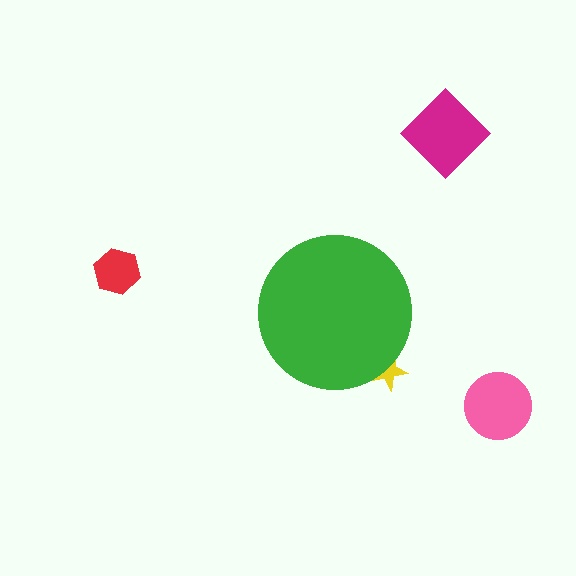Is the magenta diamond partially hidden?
No, the magenta diamond is fully visible.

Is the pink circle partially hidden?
No, the pink circle is fully visible.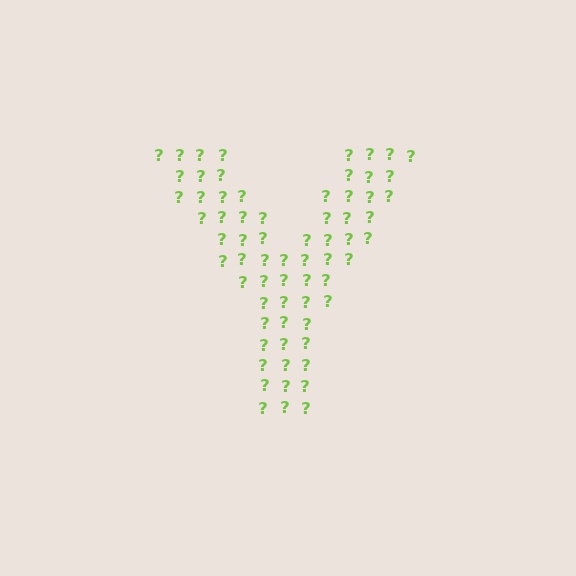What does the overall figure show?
The overall figure shows the letter Y.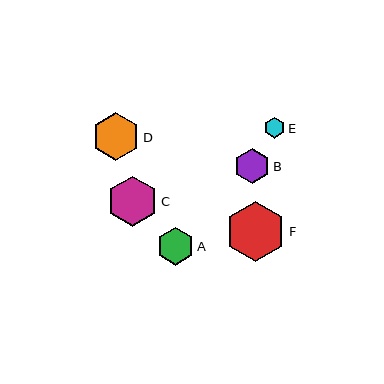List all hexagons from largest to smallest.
From largest to smallest: F, C, D, A, B, E.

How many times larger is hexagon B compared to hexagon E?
Hexagon B is approximately 1.7 times the size of hexagon E.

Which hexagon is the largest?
Hexagon F is the largest with a size of approximately 60 pixels.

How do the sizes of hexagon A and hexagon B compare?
Hexagon A and hexagon B are approximately the same size.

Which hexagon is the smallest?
Hexagon E is the smallest with a size of approximately 21 pixels.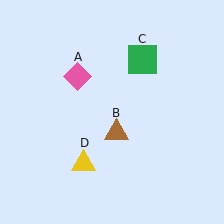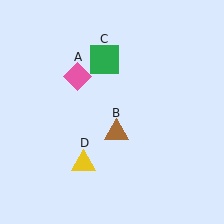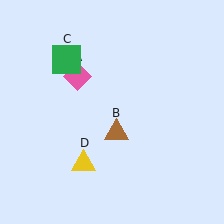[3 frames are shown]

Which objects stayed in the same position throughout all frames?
Pink diamond (object A) and brown triangle (object B) and yellow triangle (object D) remained stationary.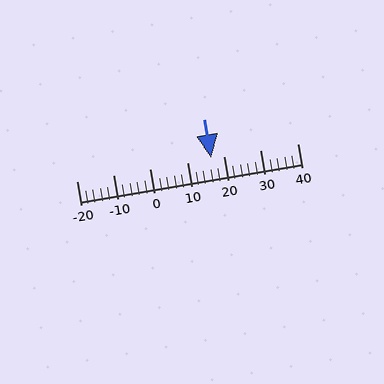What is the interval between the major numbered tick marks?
The major tick marks are spaced 10 units apart.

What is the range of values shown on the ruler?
The ruler shows values from -20 to 40.